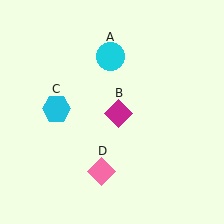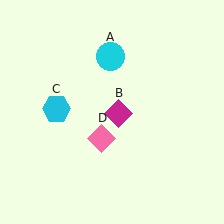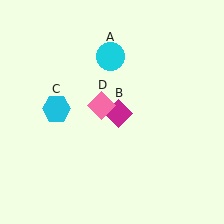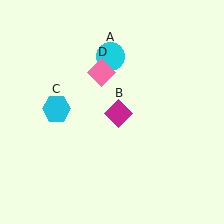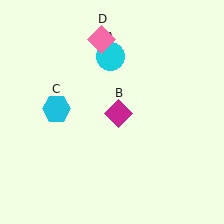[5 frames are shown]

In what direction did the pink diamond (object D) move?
The pink diamond (object D) moved up.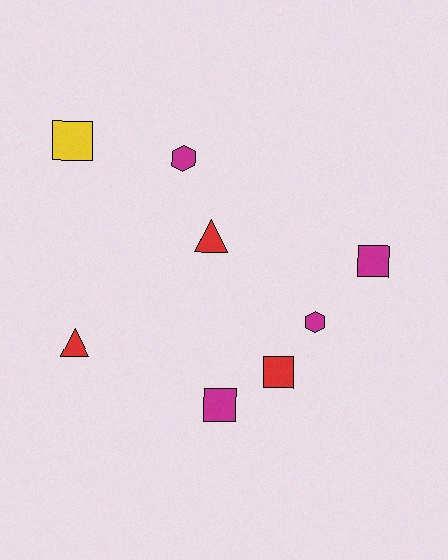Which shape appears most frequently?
Square, with 4 objects.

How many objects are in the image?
There are 8 objects.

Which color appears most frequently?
Magenta, with 4 objects.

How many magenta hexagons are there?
There are 2 magenta hexagons.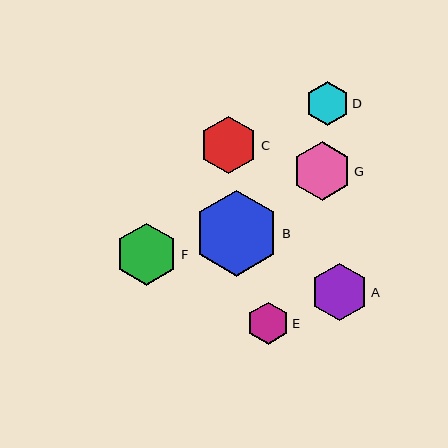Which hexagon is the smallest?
Hexagon E is the smallest with a size of approximately 42 pixels.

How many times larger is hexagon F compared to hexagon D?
Hexagon F is approximately 1.4 times the size of hexagon D.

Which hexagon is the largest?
Hexagon B is the largest with a size of approximately 86 pixels.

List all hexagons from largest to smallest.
From largest to smallest: B, F, G, C, A, D, E.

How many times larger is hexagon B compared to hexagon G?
Hexagon B is approximately 1.5 times the size of hexagon G.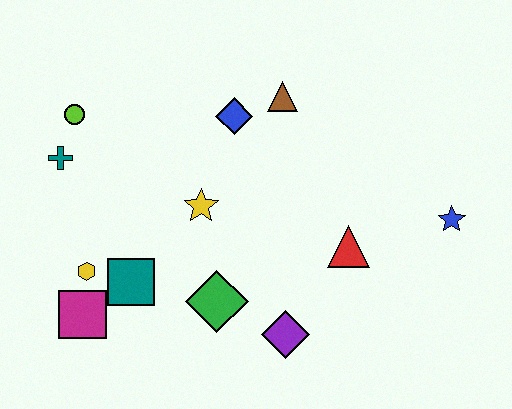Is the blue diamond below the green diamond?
No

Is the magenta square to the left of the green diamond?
Yes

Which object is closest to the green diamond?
The purple diamond is closest to the green diamond.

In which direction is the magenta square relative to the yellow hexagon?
The magenta square is below the yellow hexagon.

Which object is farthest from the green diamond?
The blue star is farthest from the green diamond.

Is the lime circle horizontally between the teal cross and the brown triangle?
Yes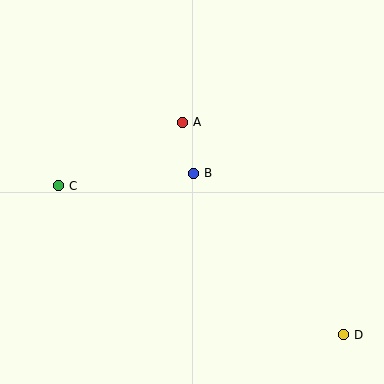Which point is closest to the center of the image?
Point B at (193, 173) is closest to the center.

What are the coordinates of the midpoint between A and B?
The midpoint between A and B is at (188, 148).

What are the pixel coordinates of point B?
Point B is at (193, 173).